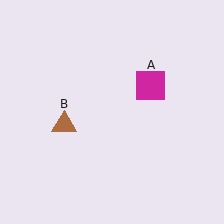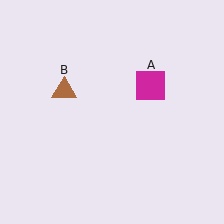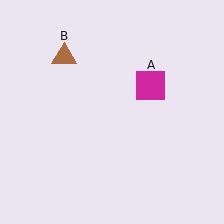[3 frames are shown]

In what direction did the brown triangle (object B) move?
The brown triangle (object B) moved up.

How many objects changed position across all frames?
1 object changed position: brown triangle (object B).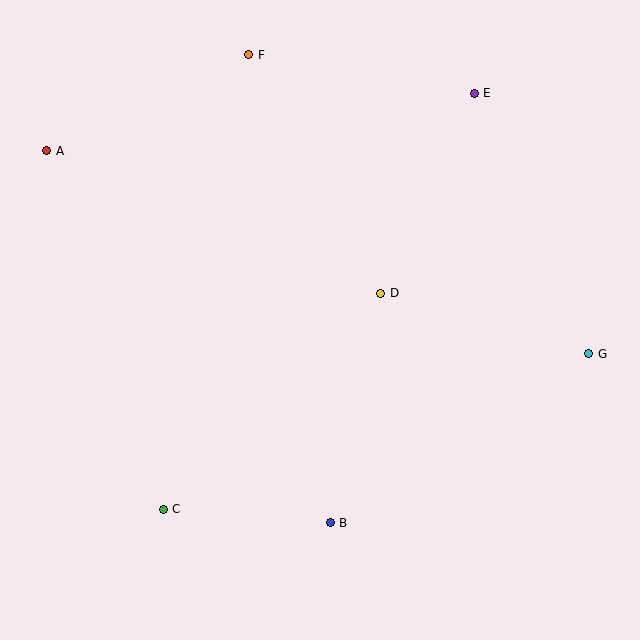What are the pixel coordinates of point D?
Point D is at (381, 293).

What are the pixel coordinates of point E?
Point E is at (474, 93).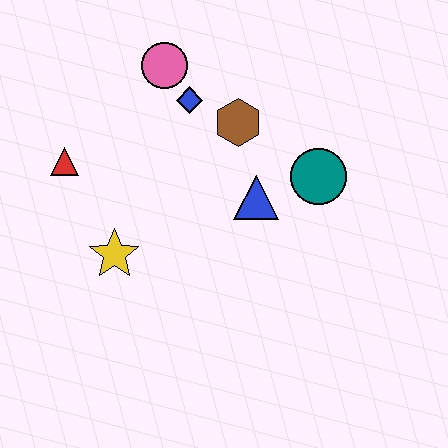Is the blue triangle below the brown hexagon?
Yes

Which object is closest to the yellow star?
The red triangle is closest to the yellow star.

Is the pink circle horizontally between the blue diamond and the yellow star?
Yes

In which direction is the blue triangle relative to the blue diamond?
The blue triangle is below the blue diamond.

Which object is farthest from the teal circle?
The red triangle is farthest from the teal circle.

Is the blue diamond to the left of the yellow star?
No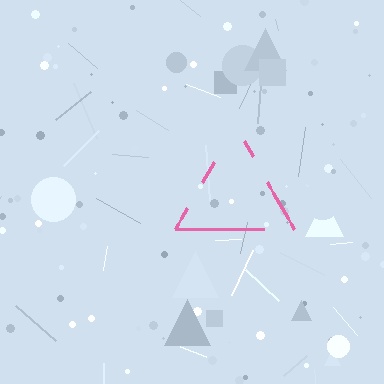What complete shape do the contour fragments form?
The contour fragments form a triangle.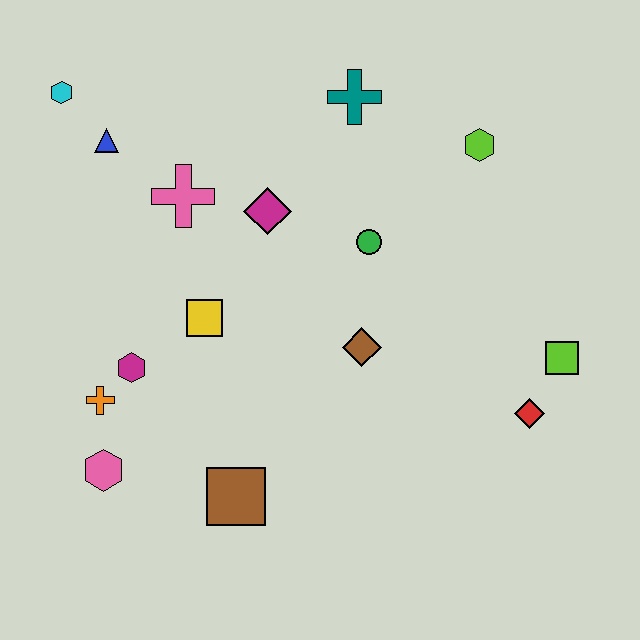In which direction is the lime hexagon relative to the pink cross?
The lime hexagon is to the right of the pink cross.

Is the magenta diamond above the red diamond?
Yes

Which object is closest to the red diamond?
The lime square is closest to the red diamond.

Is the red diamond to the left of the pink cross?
No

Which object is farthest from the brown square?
The cyan hexagon is farthest from the brown square.